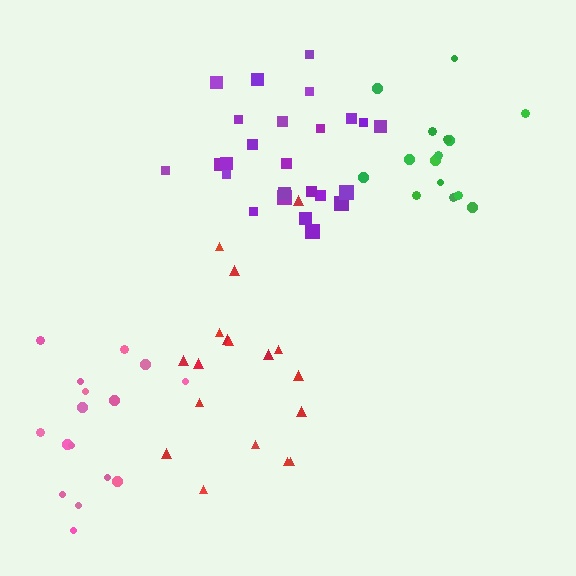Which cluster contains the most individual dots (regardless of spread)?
Purple (25).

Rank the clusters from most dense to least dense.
green, purple, pink, red.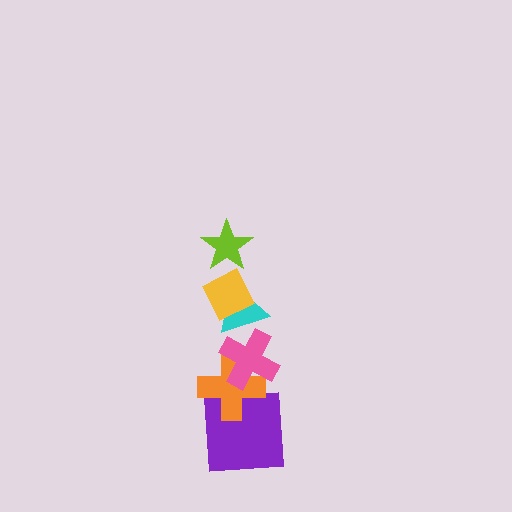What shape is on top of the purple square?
The orange cross is on top of the purple square.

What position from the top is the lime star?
The lime star is 1st from the top.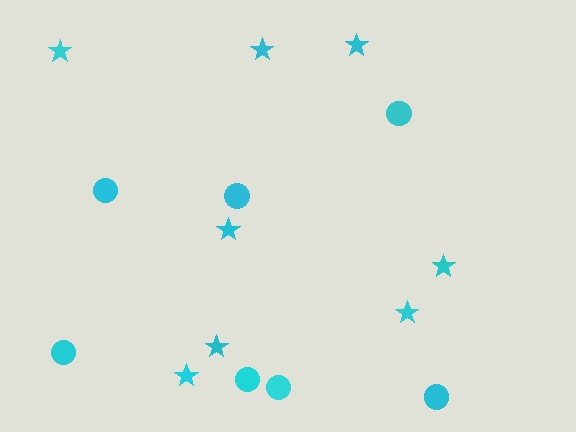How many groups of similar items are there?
There are 2 groups: one group of stars (8) and one group of circles (7).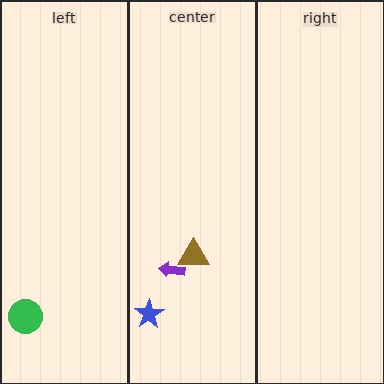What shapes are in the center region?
The blue star, the brown triangle, the purple arrow.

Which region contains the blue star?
The center region.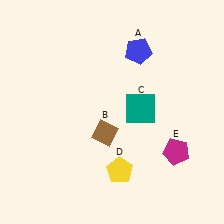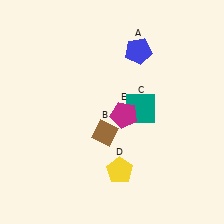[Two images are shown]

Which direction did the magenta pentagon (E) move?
The magenta pentagon (E) moved left.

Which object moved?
The magenta pentagon (E) moved left.